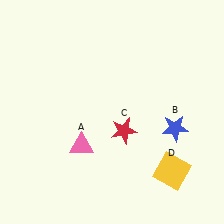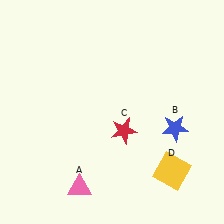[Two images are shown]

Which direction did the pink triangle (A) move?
The pink triangle (A) moved down.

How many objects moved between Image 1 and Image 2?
1 object moved between the two images.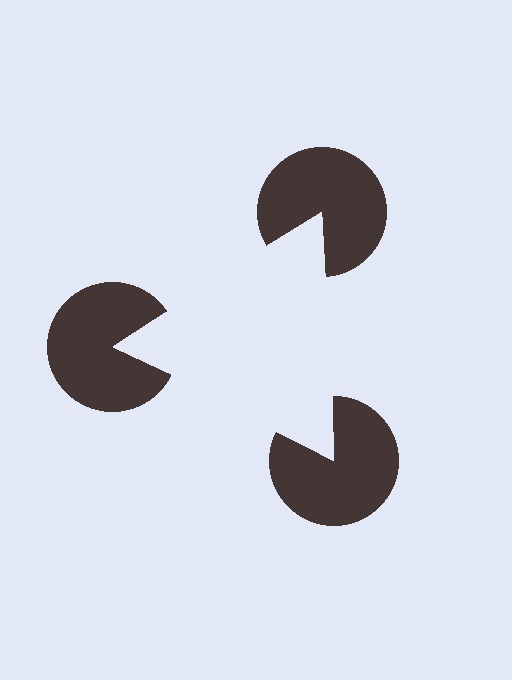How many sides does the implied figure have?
3 sides.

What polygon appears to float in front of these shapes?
An illusory triangle — its edges are inferred from the aligned wedge cuts in the pac-man discs, not physically drawn.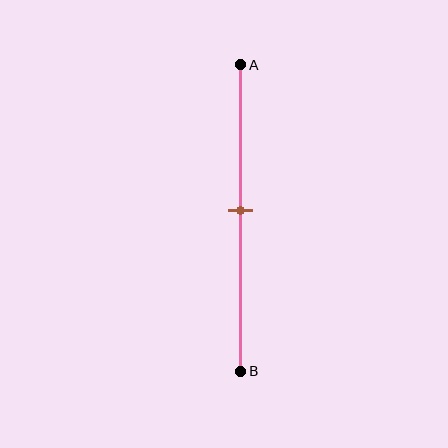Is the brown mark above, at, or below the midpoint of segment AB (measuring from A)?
The brown mark is approximately at the midpoint of segment AB.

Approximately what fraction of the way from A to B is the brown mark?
The brown mark is approximately 50% of the way from A to B.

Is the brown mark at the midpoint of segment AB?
Yes, the mark is approximately at the midpoint.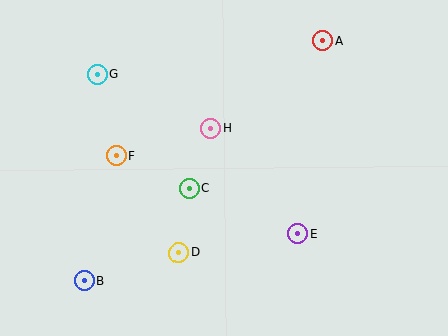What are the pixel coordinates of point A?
Point A is at (322, 41).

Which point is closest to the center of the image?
Point C at (189, 189) is closest to the center.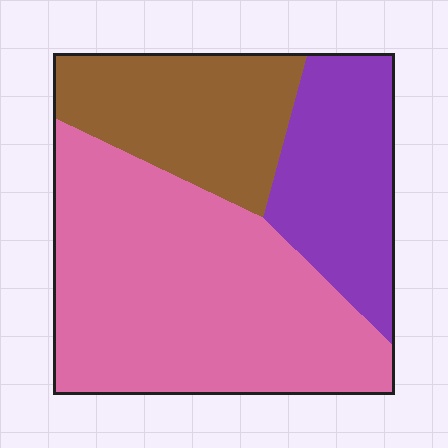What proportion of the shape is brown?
Brown takes up about one quarter (1/4) of the shape.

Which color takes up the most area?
Pink, at roughly 55%.